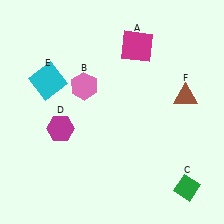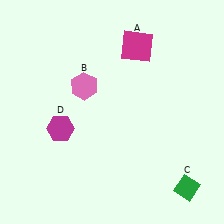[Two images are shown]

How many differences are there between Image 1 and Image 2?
There are 2 differences between the two images.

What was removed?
The cyan square (E), the brown triangle (F) were removed in Image 2.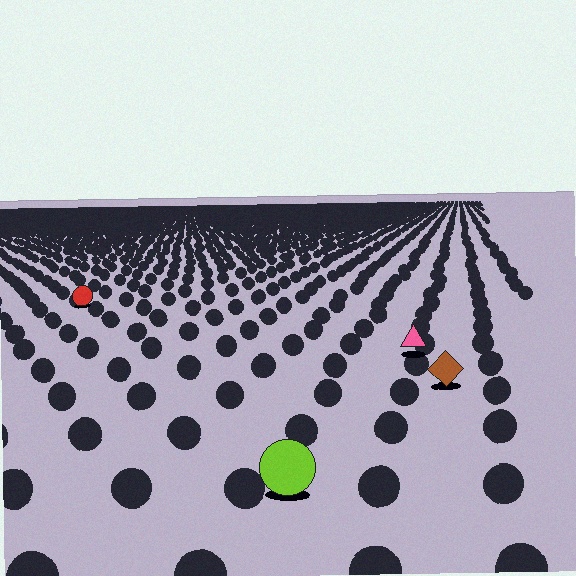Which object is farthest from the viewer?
The red circle is farthest from the viewer. It appears smaller and the ground texture around it is denser.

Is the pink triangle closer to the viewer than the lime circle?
No. The lime circle is closer — you can tell from the texture gradient: the ground texture is coarser near it.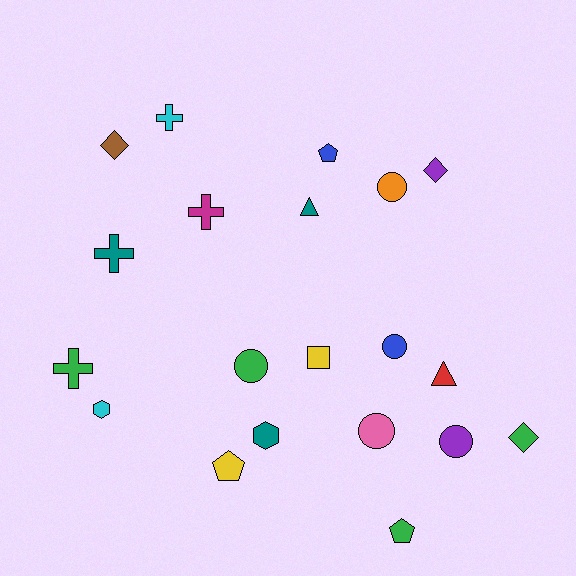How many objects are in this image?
There are 20 objects.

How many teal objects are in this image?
There are 3 teal objects.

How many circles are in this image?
There are 5 circles.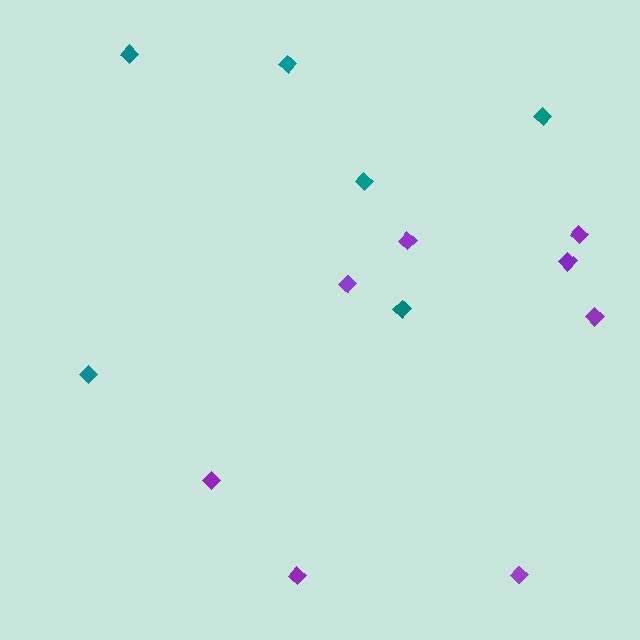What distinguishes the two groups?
There are 2 groups: one group of purple diamonds (8) and one group of teal diamonds (6).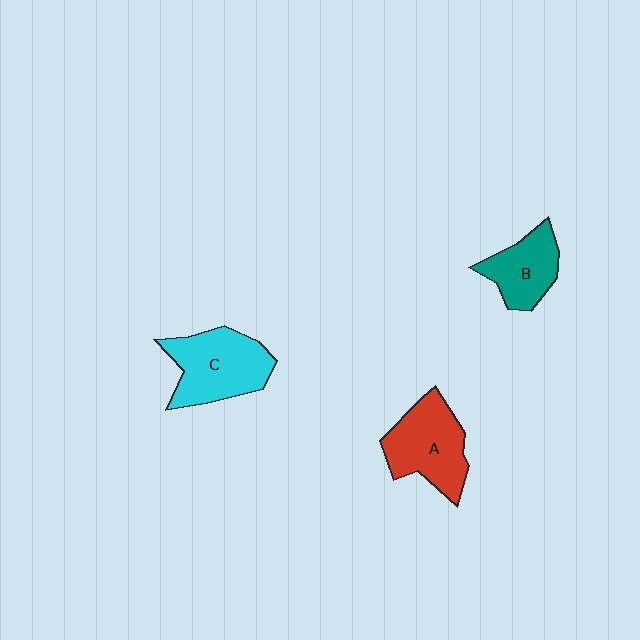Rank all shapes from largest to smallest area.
From largest to smallest: C (cyan), A (red), B (teal).